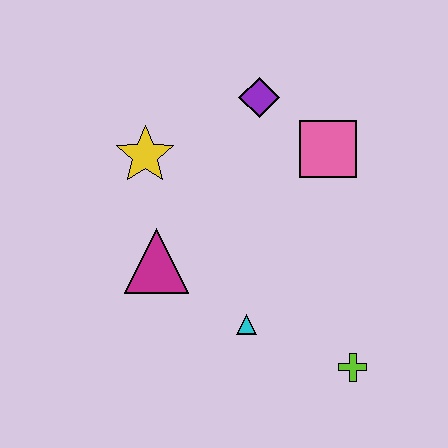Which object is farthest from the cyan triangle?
The purple diamond is farthest from the cyan triangle.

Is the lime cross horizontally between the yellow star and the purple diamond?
No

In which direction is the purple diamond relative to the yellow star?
The purple diamond is to the right of the yellow star.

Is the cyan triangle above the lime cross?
Yes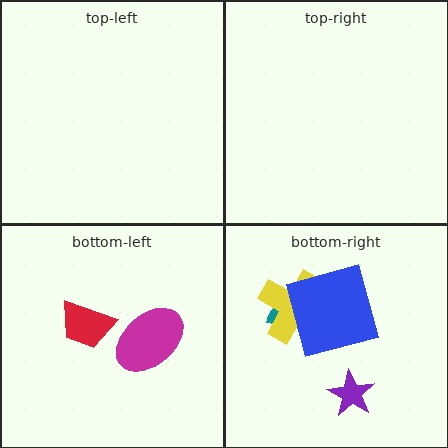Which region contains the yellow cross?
The bottom-right region.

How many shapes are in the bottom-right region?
4.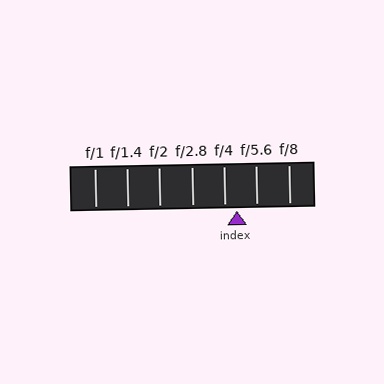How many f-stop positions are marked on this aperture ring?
There are 7 f-stop positions marked.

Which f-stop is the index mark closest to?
The index mark is closest to f/4.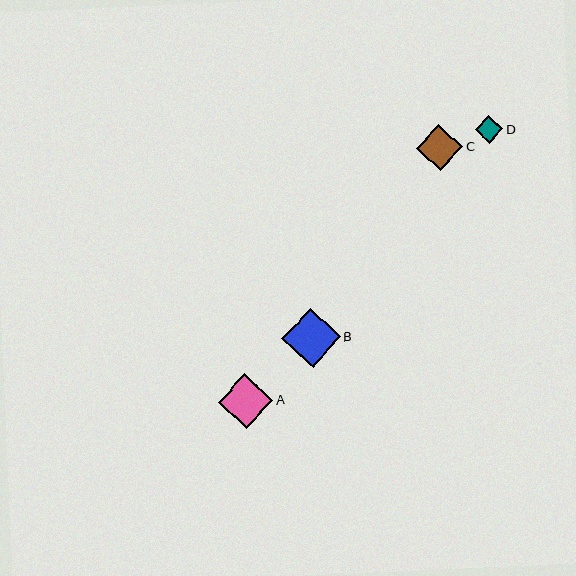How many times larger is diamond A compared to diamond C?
Diamond A is approximately 1.2 times the size of diamond C.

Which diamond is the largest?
Diamond B is the largest with a size of approximately 59 pixels.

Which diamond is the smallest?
Diamond D is the smallest with a size of approximately 27 pixels.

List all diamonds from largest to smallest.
From largest to smallest: B, A, C, D.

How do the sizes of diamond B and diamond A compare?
Diamond B and diamond A are approximately the same size.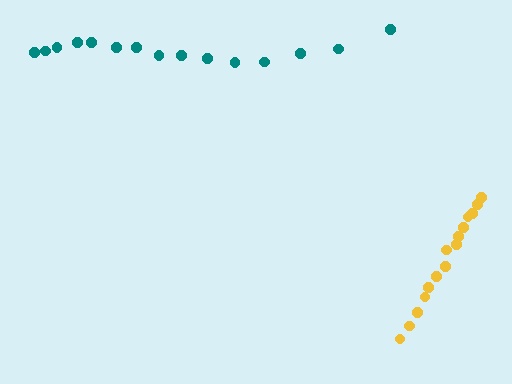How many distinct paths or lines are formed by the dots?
There are 2 distinct paths.